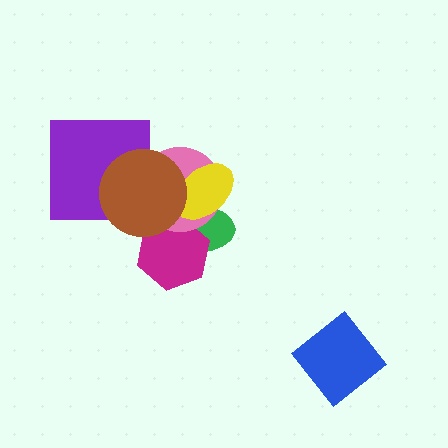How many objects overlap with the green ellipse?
4 objects overlap with the green ellipse.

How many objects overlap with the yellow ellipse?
3 objects overlap with the yellow ellipse.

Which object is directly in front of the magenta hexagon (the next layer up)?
The pink circle is directly in front of the magenta hexagon.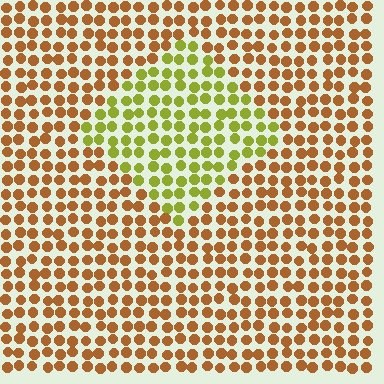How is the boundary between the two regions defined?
The boundary is defined purely by a slight shift in hue (about 47 degrees). Spacing, size, and orientation are identical on both sides.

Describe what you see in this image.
The image is filled with small brown elements in a uniform arrangement. A diamond-shaped region is visible where the elements are tinted to a slightly different hue, forming a subtle color boundary.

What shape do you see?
I see a diamond.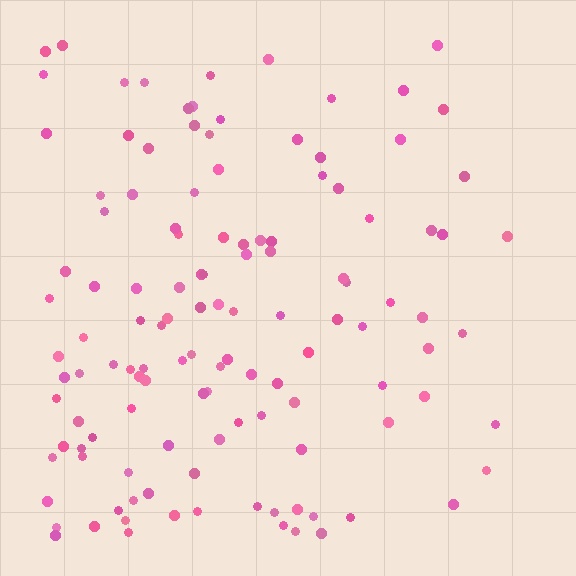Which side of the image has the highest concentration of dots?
The left.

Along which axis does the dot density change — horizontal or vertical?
Horizontal.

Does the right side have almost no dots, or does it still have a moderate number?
Still a moderate number, just noticeably fewer than the left.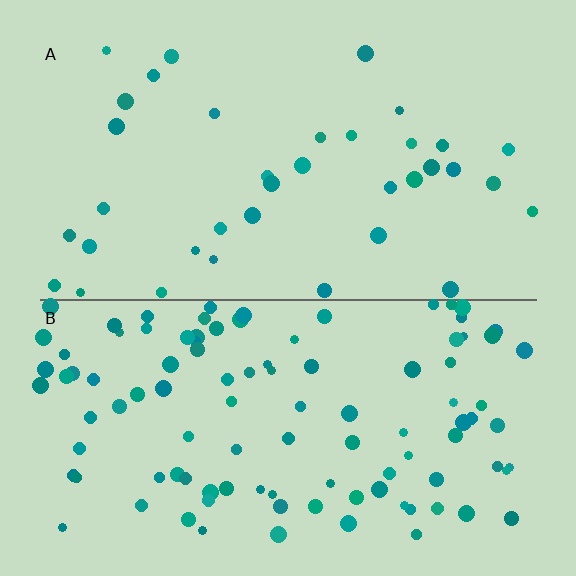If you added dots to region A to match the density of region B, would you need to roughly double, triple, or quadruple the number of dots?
Approximately triple.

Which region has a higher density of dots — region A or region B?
B (the bottom).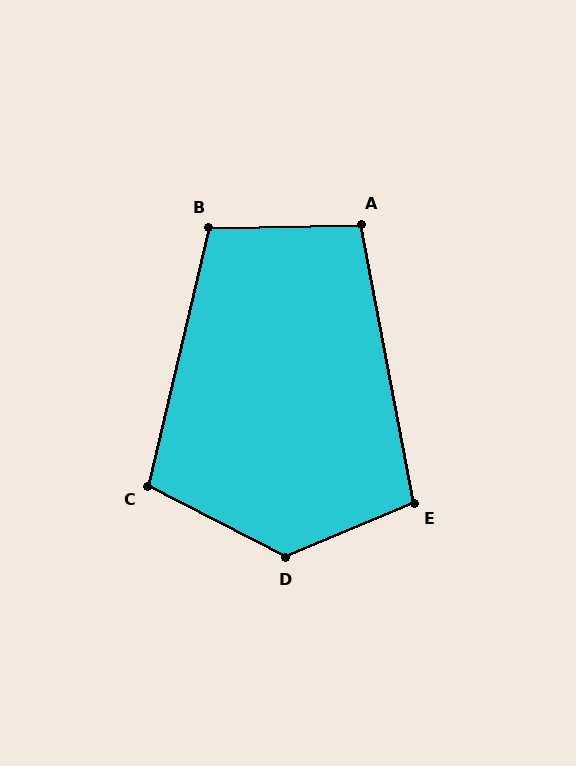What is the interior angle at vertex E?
Approximately 102 degrees (obtuse).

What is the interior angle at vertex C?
Approximately 104 degrees (obtuse).